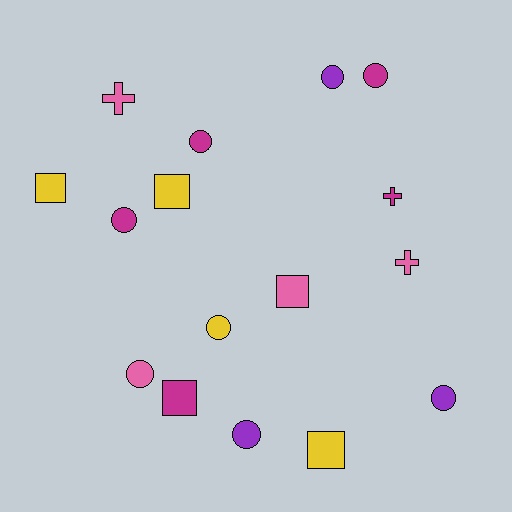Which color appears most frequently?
Magenta, with 5 objects.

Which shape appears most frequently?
Circle, with 8 objects.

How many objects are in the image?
There are 16 objects.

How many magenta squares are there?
There is 1 magenta square.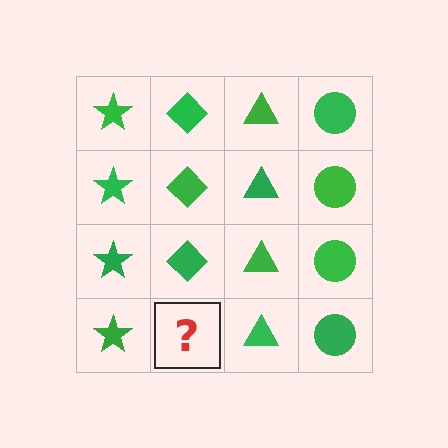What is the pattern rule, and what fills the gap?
The rule is that each column has a consistent shape. The gap should be filled with a green diamond.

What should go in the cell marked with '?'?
The missing cell should contain a green diamond.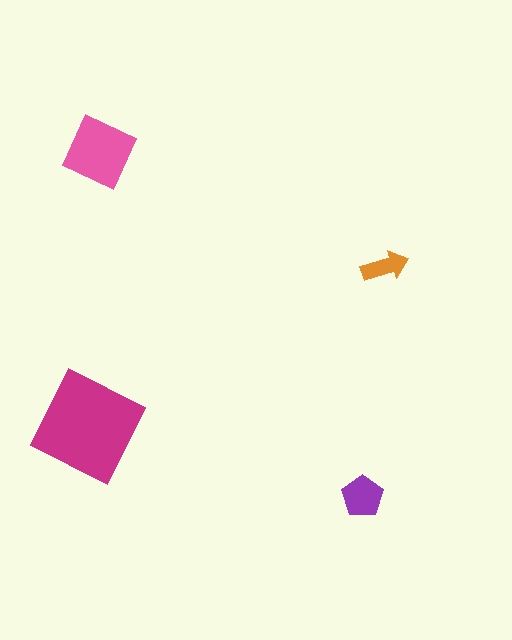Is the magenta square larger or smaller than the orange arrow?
Larger.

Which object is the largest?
The magenta square.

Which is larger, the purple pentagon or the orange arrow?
The purple pentagon.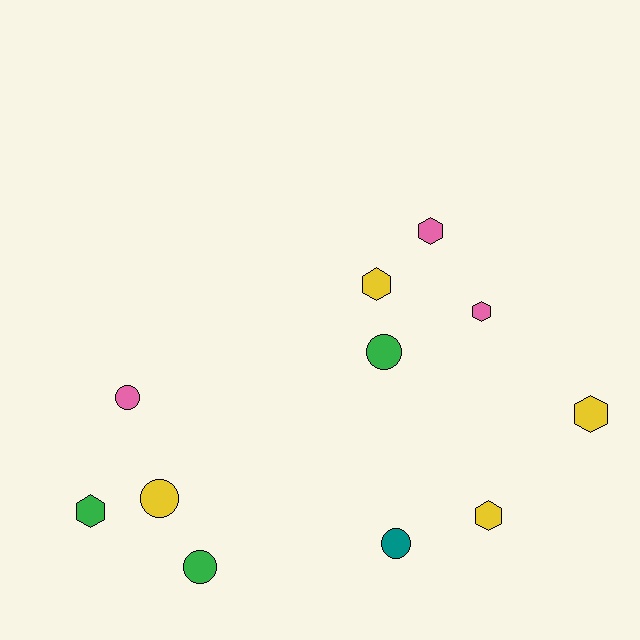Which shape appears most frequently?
Hexagon, with 6 objects.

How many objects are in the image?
There are 11 objects.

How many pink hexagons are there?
There are 2 pink hexagons.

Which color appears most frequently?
Yellow, with 4 objects.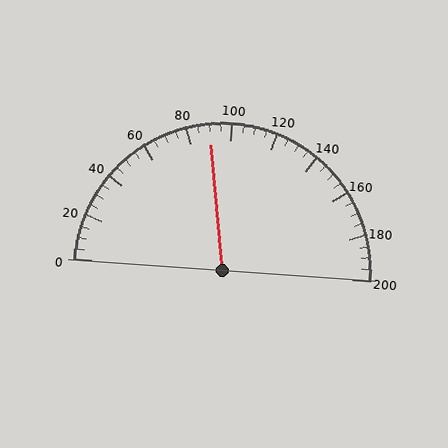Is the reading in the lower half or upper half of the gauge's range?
The reading is in the lower half of the range (0 to 200).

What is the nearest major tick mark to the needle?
The nearest major tick mark is 80.